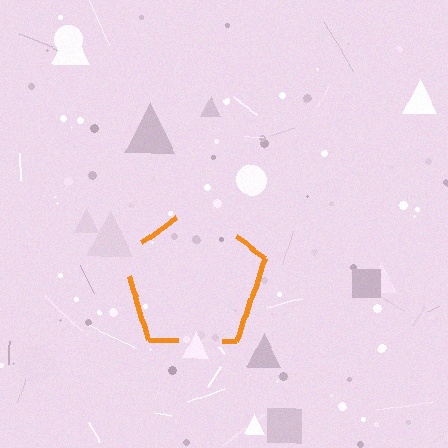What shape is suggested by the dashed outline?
The dashed outline suggests a pentagon.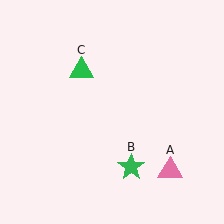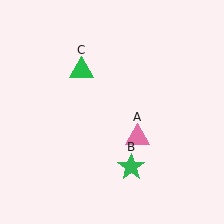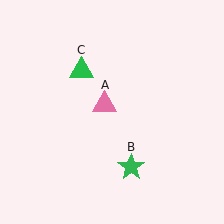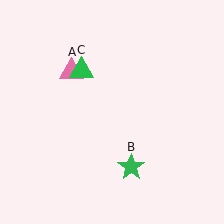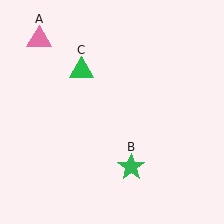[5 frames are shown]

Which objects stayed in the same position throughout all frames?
Green star (object B) and green triangle (object C) remained stationary.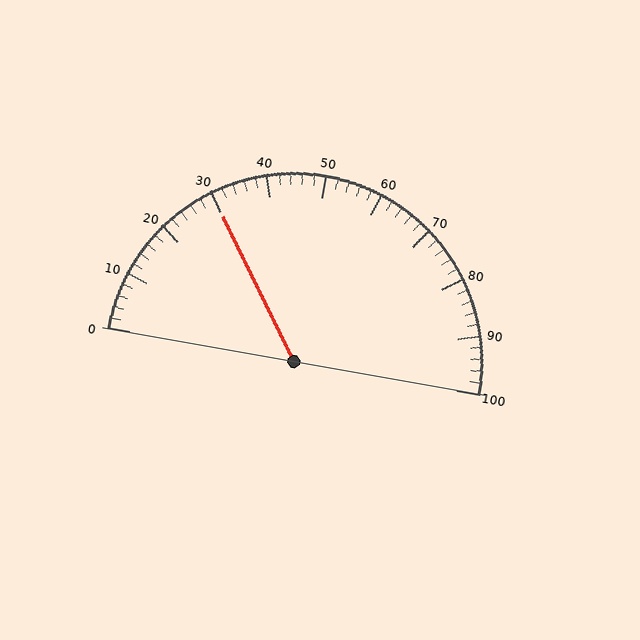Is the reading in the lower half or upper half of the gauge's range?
The reading is in the lower half of the range (0 to 100).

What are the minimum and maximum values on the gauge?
The gauge ranges from 0 to 100.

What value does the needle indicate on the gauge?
The needle indicates approximately 30.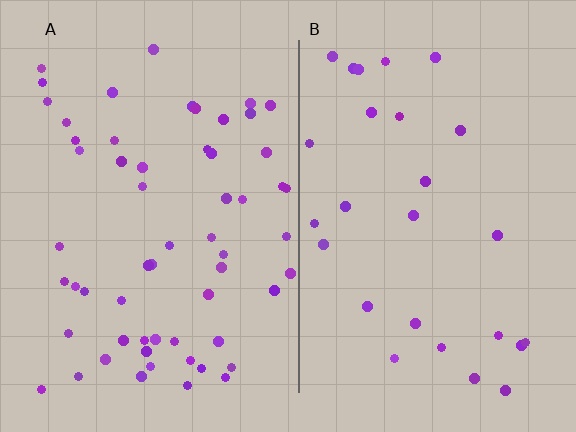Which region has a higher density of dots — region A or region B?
A (the left).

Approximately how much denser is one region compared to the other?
Approximately 2.2× — region A over region B.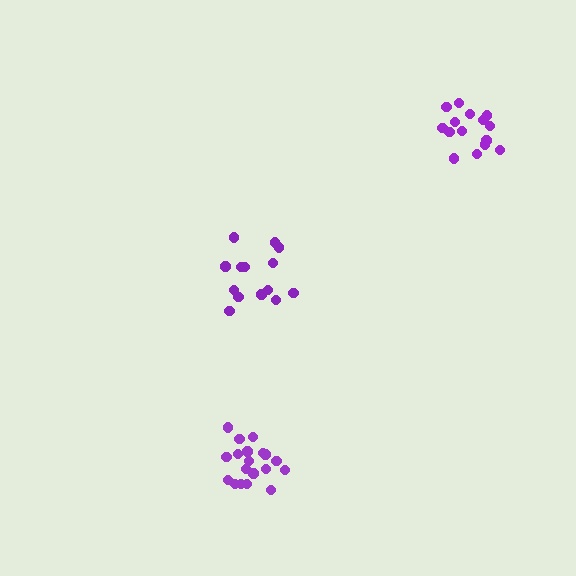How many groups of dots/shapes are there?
There are 3 groups.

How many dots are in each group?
Group 1: 14 dots, Group 2: 15 dots, Group 3: 19 dots (48 total).